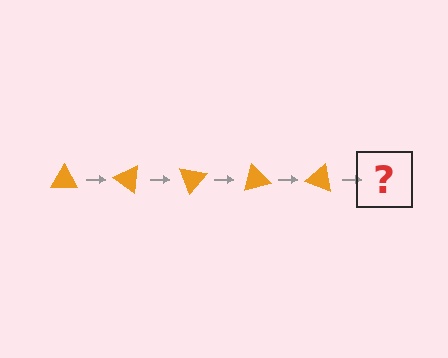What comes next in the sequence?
The next element should be an orange triangle rotated 175 degrees.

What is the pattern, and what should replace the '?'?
The pattern is that the triangle rotates 35 degrees each step. The '?' should be an orange triangle rotated 175 degrees.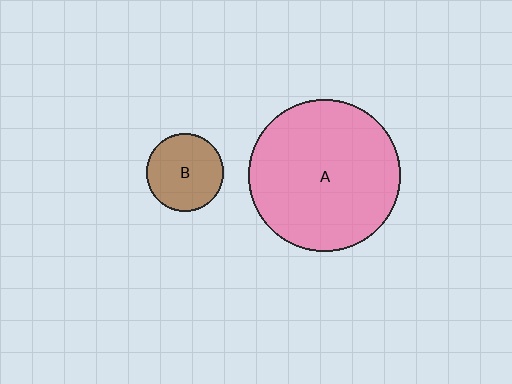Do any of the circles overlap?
No, none of the circles overlap.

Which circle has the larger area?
Circle A (pink).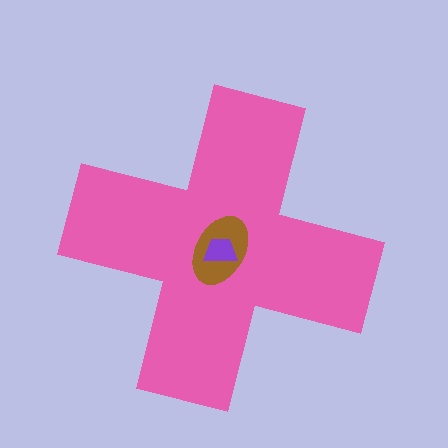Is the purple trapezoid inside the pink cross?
Yes.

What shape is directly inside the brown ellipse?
The purple trapezoid.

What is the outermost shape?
The pink cross.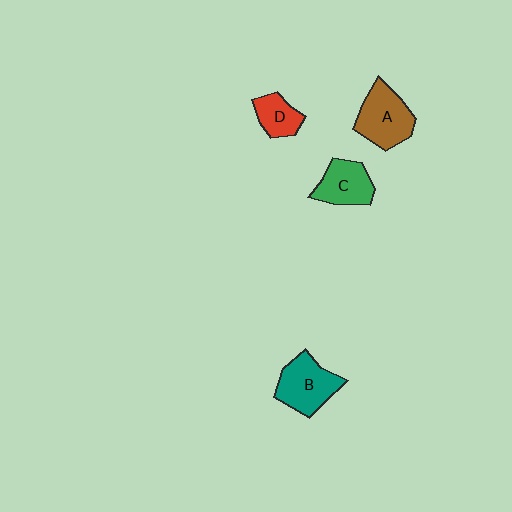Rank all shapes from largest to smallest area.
From largest to smallest: A (brown), B (teal), C (green), D (red).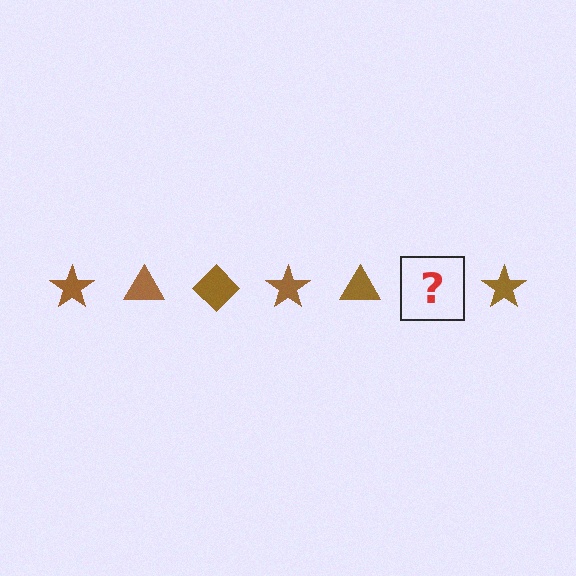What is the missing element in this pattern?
The missing element is a brown diamond.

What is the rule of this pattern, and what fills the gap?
The rule is that the pattern cycles through star, triangle, diamond shapes in brown. The gap should be filled with a brown diamond.